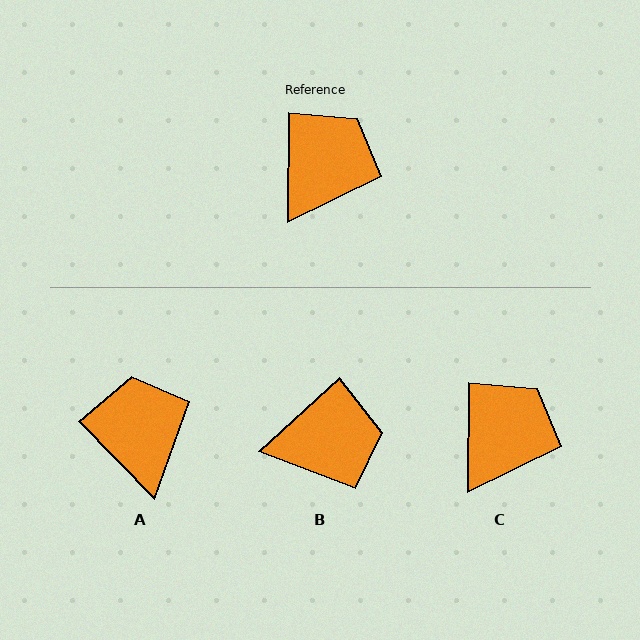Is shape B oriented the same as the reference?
No, it is off by about 47 degrees.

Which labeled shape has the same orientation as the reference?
C.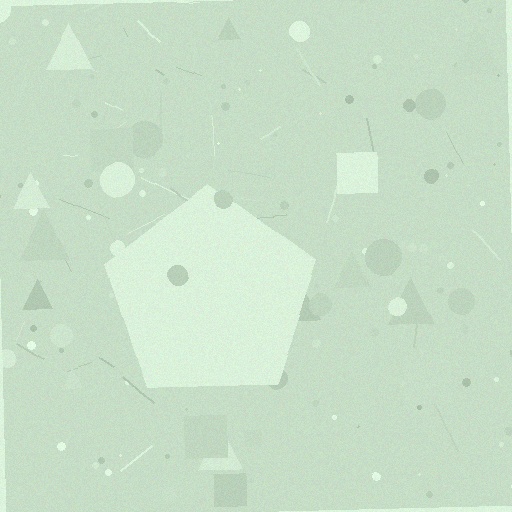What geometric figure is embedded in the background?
A pentagon is embedded in the background.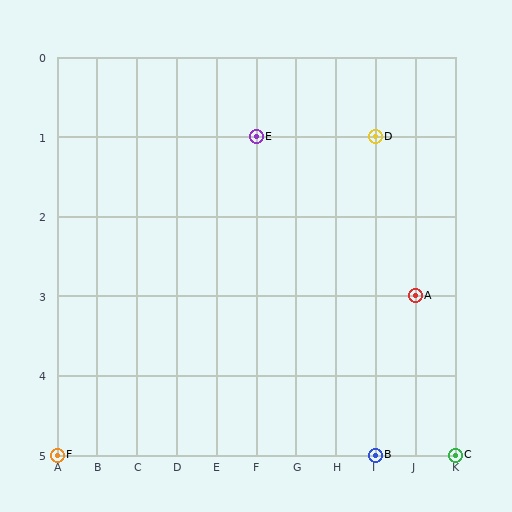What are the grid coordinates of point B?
Point B is at grid coordinates (I, 5).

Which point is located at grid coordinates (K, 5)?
Point C is at (K, 5).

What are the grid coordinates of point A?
Point A is at grid coordinates (J, 3).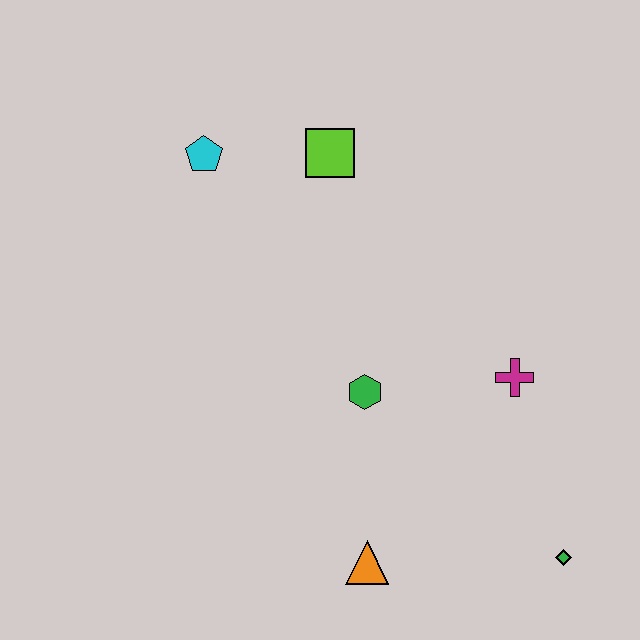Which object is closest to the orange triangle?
The green hexagon is closest to the orange triangle.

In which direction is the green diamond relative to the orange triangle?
The green diamond is to the right of the orange triangle.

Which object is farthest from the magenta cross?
The cyan pentagon is farthest from the magenta cross.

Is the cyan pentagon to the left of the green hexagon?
Yes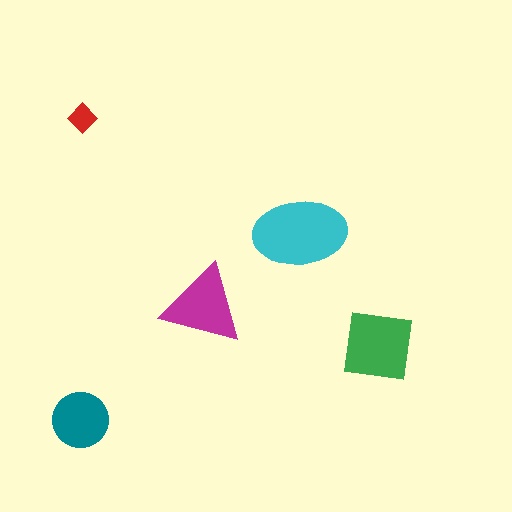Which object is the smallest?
The red diamond.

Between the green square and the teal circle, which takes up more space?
The green square.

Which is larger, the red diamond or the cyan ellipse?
The cyan ellipse.